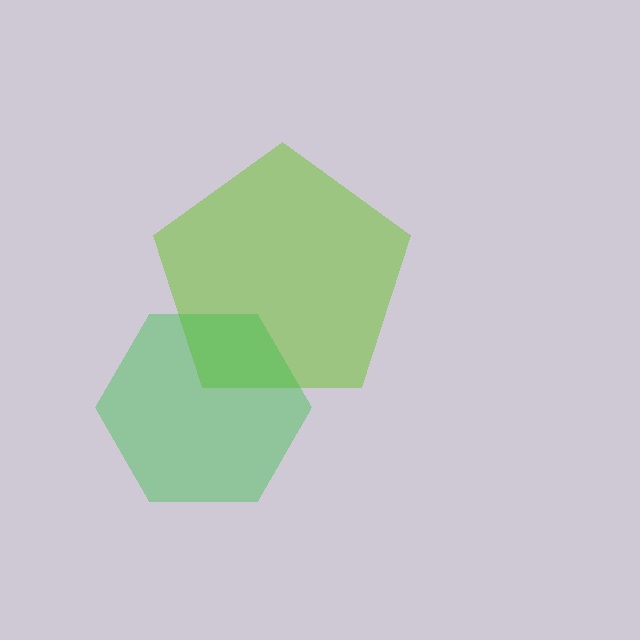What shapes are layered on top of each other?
The layered shapes are: a lime pentagon, a green hexagon.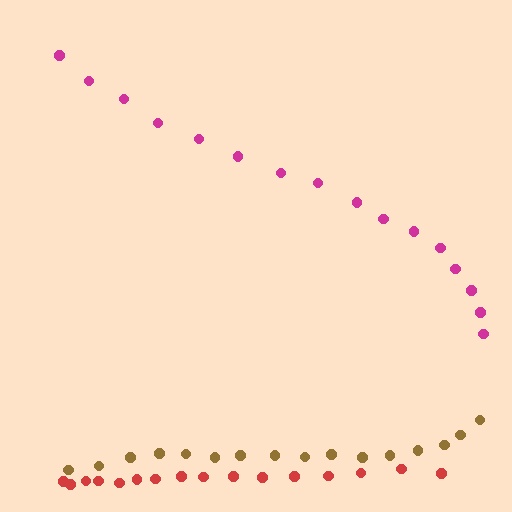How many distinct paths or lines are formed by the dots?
There are 3 distinct paths.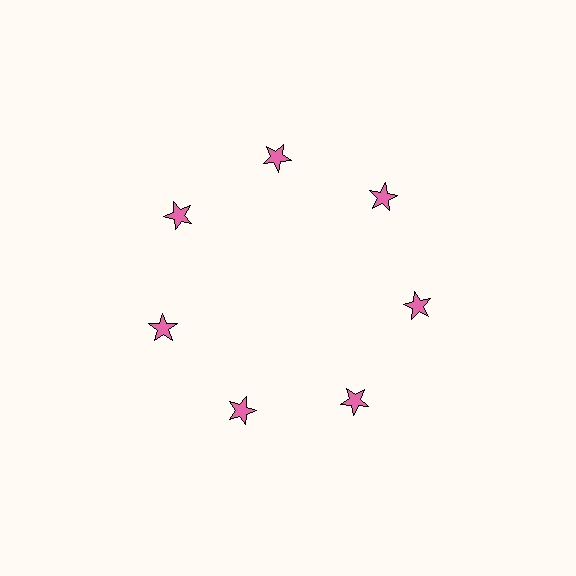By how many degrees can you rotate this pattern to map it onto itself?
The pattern maps onto itself every 51 degrees of rotation.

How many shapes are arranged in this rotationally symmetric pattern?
There are 7 shapes, arranged in 7 groups of 1.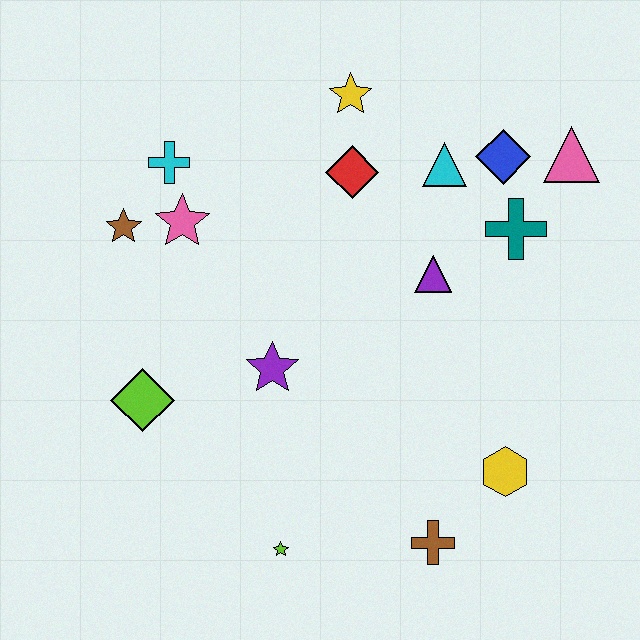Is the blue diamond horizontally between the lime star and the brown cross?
No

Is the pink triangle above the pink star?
Yes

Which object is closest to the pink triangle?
The blue diamond is closest to the pink triangle.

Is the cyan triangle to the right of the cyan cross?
Yes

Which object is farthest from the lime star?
The pink triangle is farthest from the lime star.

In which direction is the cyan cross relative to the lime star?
The cyan cross is above the lime star.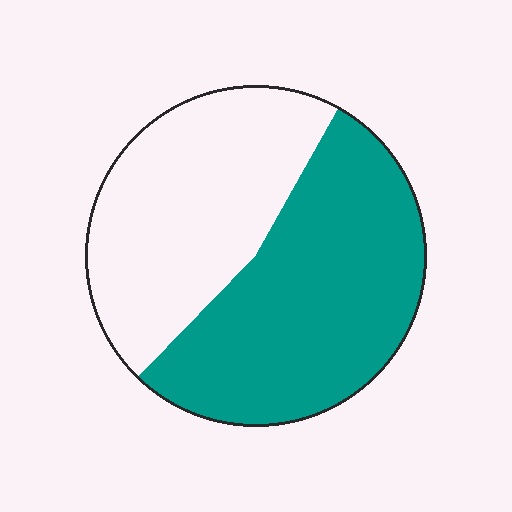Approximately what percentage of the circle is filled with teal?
Approximately 55%.